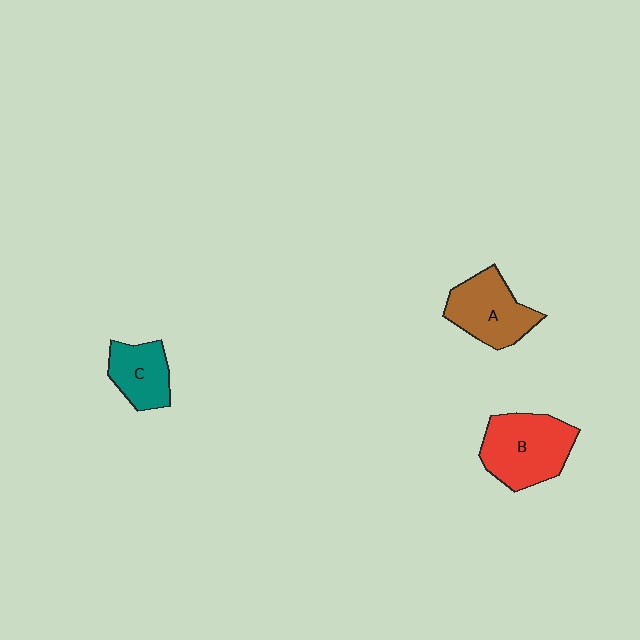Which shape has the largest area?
Shape B (red).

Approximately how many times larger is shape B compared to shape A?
Approximately 1.2 times.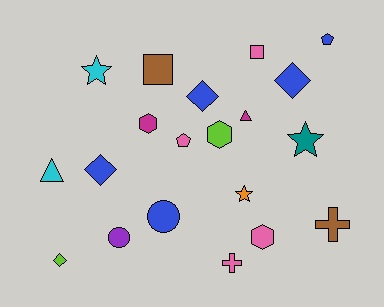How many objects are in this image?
There are 20 objects.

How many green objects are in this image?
There are no green objects.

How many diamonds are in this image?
There are 4 diamonds.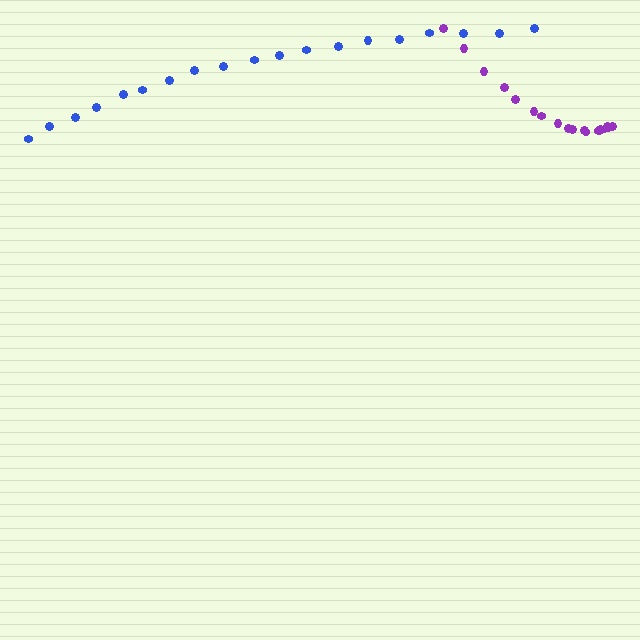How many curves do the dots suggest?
There are 2 distinct paths.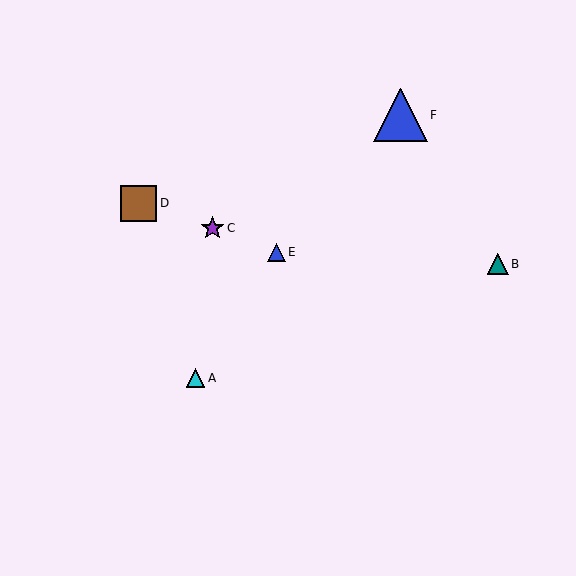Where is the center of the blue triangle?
The center of the blue triangle is at (401, 115).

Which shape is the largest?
The blue triangle (labeled F) is the largest.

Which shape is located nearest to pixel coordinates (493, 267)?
The teal triangle (labeled B) at (498, 264) is nearest to that location.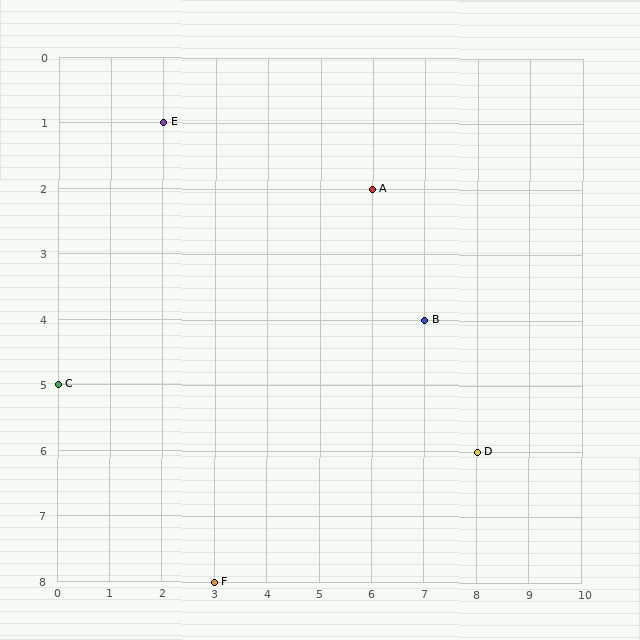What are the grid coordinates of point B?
Point B is at grid coordinates (7, 4).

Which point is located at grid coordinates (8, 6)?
Point D is at (8, 6).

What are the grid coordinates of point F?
Point F is at grid coordinates (3, 8).